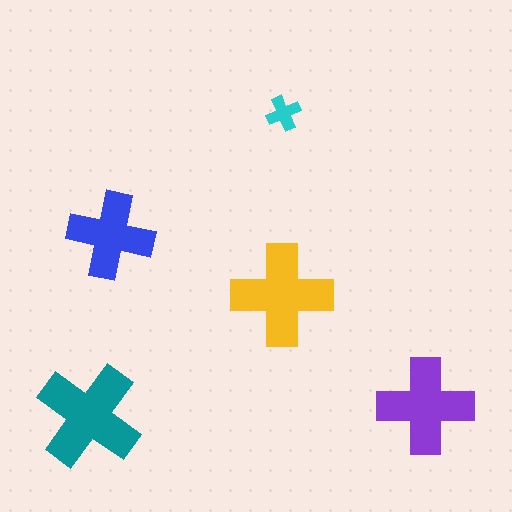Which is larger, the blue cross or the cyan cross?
The blue one.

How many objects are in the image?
There are 5 objects in the image.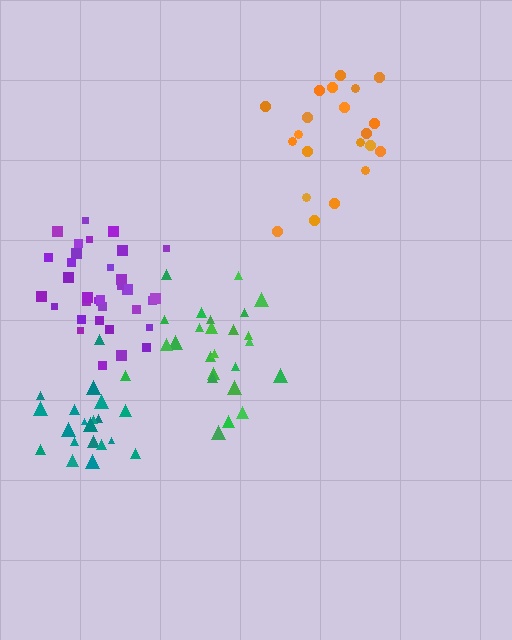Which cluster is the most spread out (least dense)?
Orange.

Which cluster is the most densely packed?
Purple.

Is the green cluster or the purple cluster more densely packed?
Purple.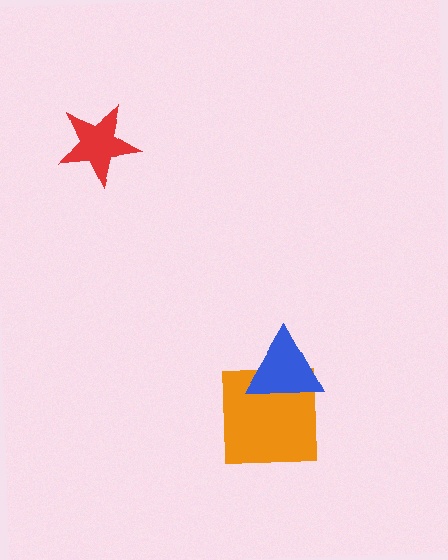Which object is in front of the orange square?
The blue triangle is in front of the orange square.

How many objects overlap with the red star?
0 objects overlap with the red star.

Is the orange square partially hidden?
Yes, it is partially covered by another shape.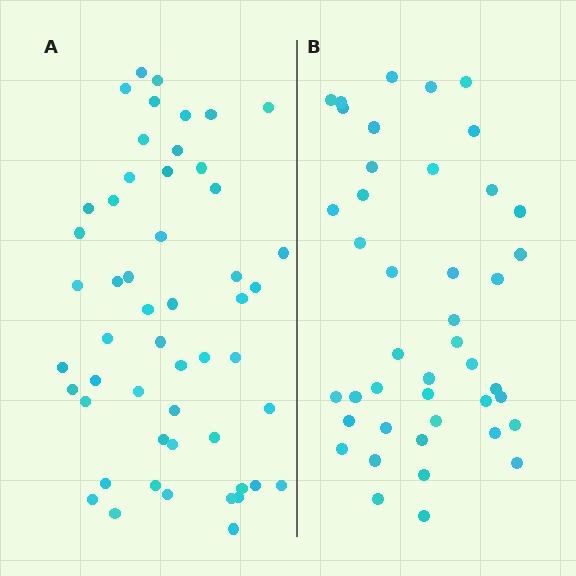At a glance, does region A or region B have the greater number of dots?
Region A (the left region) has more dots.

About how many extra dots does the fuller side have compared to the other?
Region A has roughly 8 or so more dots than region B.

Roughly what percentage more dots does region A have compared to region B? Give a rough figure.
About 20% more.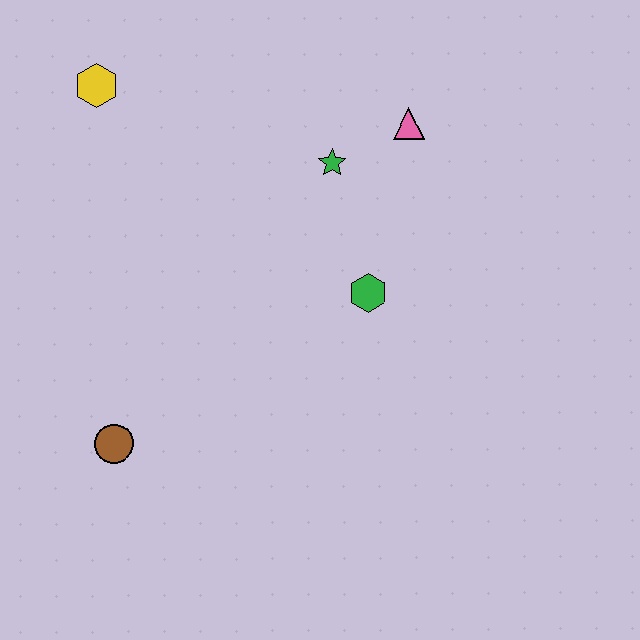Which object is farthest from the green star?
The brown circle is farthest from the green star.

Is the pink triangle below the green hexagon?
No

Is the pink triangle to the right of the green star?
Yes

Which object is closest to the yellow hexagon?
The green star is closest to the yellow hexagon.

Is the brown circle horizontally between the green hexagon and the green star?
No